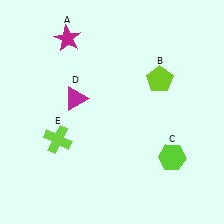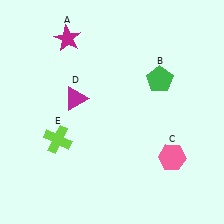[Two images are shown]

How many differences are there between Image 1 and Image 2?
There are 2 differences between the two images.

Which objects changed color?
B changed from lime to green. C changed from lime to pink.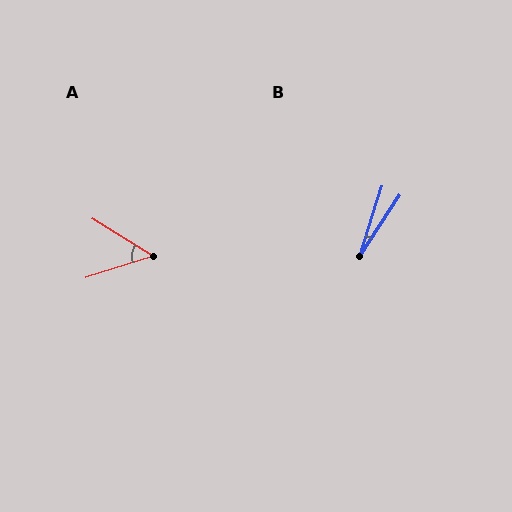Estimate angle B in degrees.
Approximately 16 degrees.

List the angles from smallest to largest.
B (16°), A (49°).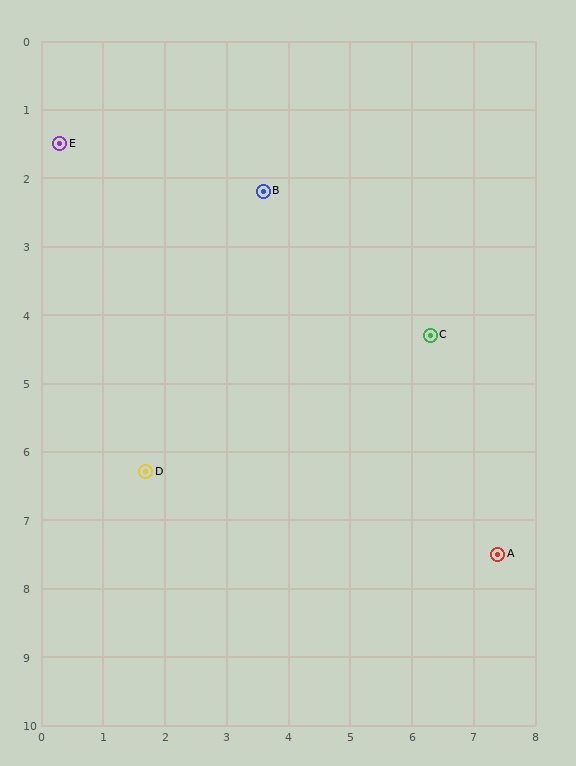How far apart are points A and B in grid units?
Points A and B are about 6.5 grid units apart.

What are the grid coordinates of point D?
Point D is at approximately (1.7, 6.3).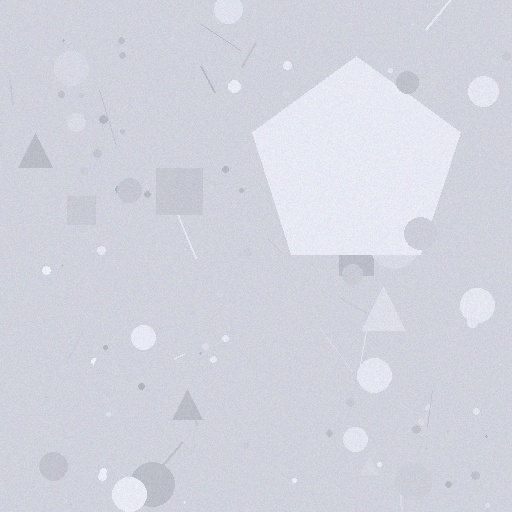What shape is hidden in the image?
A pentagon is hidden in the image.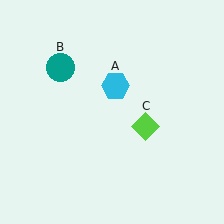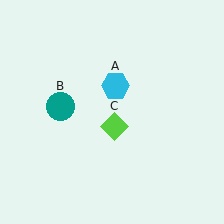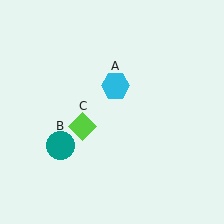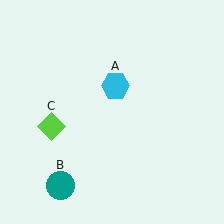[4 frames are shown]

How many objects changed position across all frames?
2 objects changed position: teal circle (object B), lime diamond (object C).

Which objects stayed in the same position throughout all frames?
Cyan hexagon (object A) remained stationary.